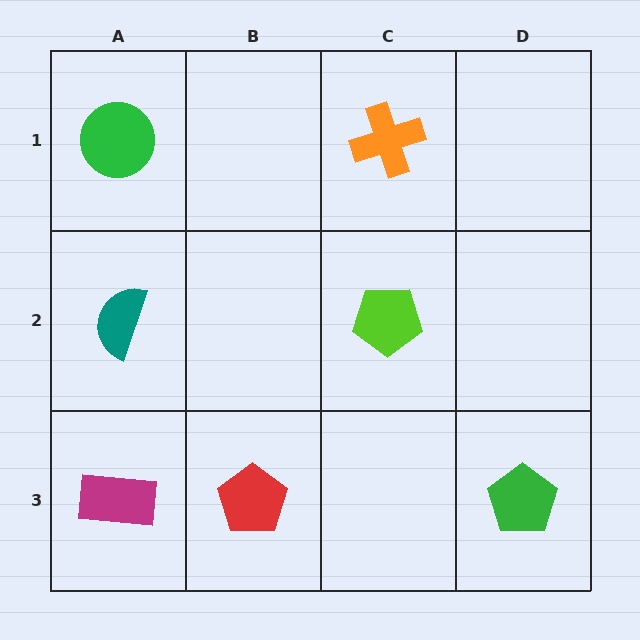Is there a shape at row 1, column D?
No, that cell is empty.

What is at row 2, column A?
A teal semicircle.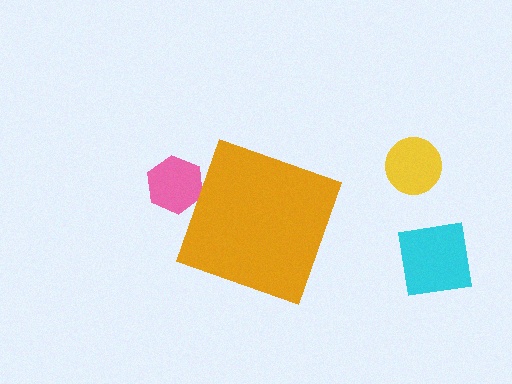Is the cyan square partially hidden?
No, the cyan square is fully visible.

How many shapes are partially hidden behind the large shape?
1 shape is partially hidden.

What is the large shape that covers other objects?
An orange diamond.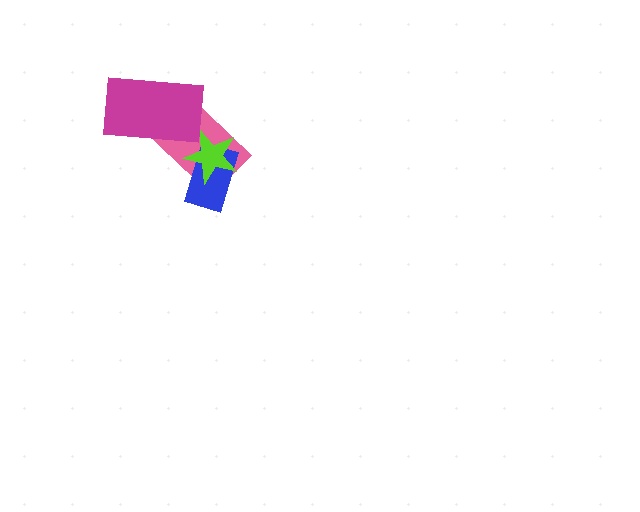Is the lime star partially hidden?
No, no other shape covers it.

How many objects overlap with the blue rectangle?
2 objects overlap with the blue rectangle.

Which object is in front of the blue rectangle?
The lime star is in front of the blue rectangle.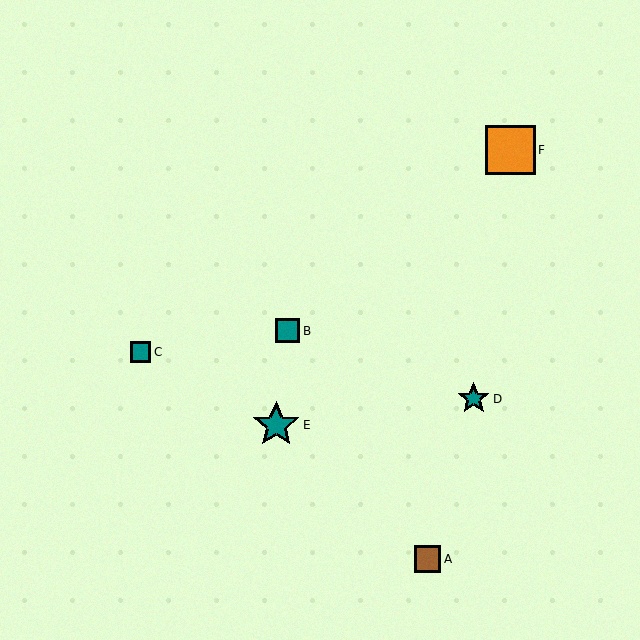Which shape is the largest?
The orange square (labeled F) is the largest.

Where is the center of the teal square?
The center of the teal square is at (288, 331).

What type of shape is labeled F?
Shape F is an orange square.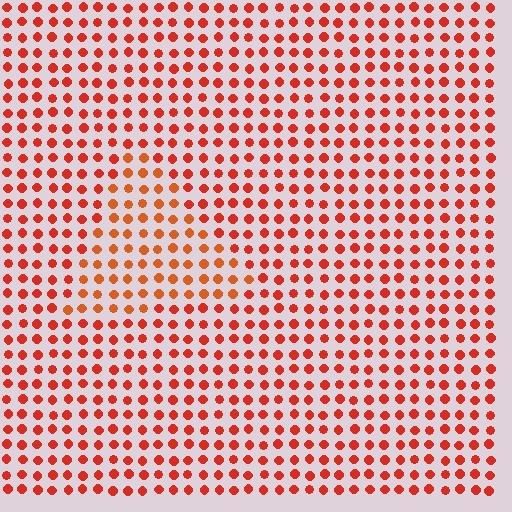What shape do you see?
I see a triangle.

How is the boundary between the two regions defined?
The boundary is defined purely by a slight shift in hue (about 17 degrees). Spacing, size, and orientation are identical on both sides.